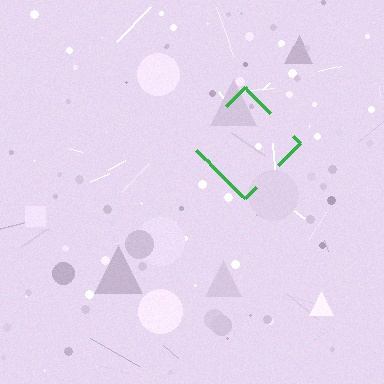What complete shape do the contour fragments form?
The contour fragments form a diamond.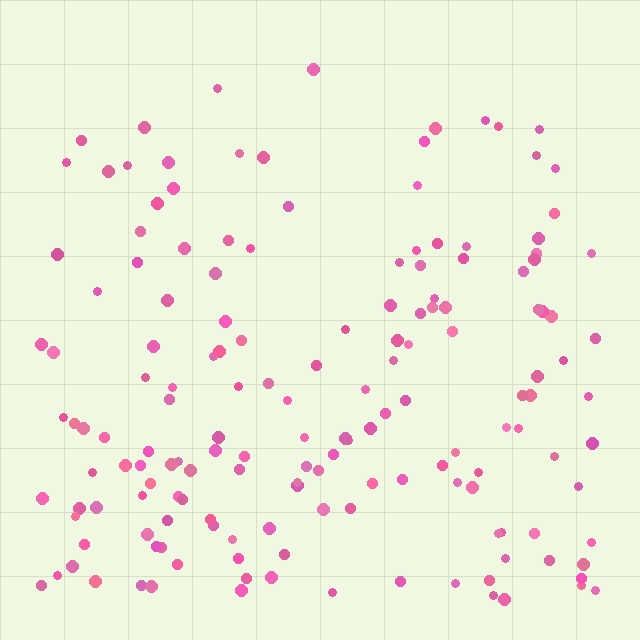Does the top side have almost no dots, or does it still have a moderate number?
Still a moderate number, just noticeably fewer than the bottom.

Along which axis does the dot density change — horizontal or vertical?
Vertical.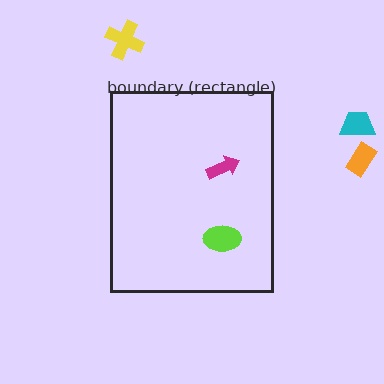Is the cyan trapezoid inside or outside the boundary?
Outside.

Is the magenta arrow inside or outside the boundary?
Inside.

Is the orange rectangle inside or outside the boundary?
Outside.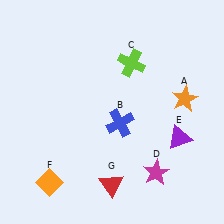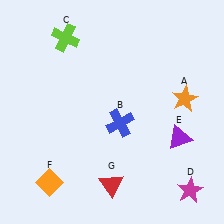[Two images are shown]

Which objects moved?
The objects that moved are: the lime cross (C), the magenta star (D).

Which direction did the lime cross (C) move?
The lime cross (C) moved left.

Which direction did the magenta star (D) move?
The magenta star (D) moved right.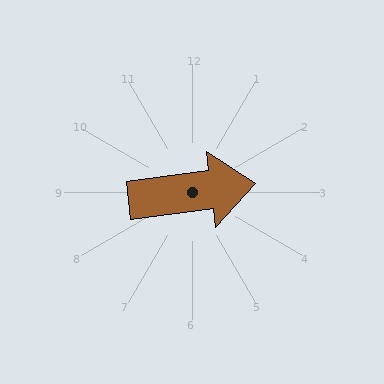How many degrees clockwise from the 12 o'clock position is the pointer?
Approximately 83 degrees.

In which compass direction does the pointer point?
East.